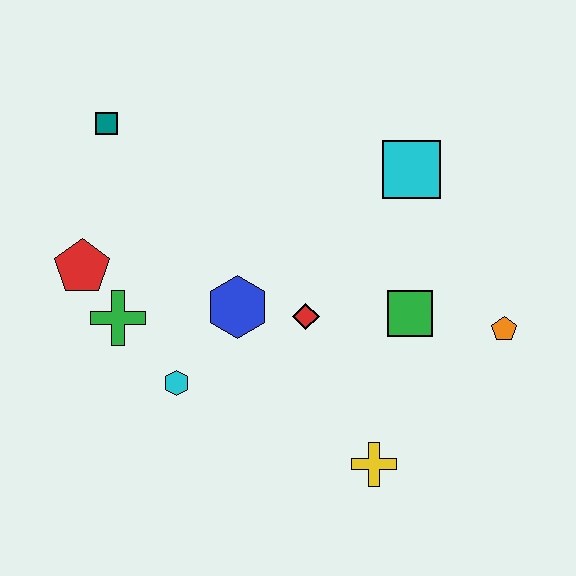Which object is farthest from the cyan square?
The red pentagon is farthest from the cyan square.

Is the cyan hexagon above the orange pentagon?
No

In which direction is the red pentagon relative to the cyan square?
The red pentagon is to the left of the cyan square.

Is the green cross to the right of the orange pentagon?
No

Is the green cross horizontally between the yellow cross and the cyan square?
No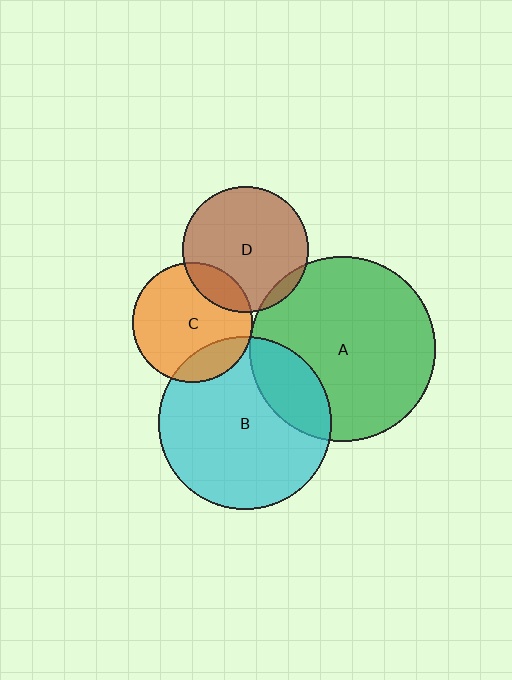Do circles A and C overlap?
Yes.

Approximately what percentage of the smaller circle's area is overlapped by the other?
Approximately 5%.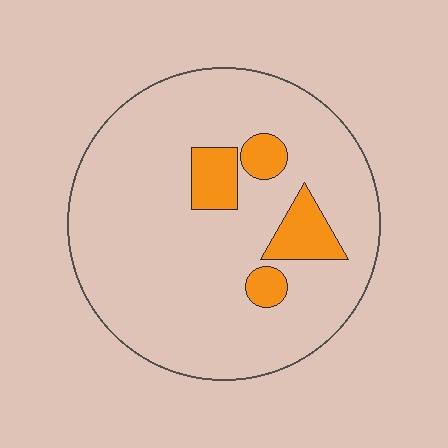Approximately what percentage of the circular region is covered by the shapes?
Approximately 10%.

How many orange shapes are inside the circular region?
4.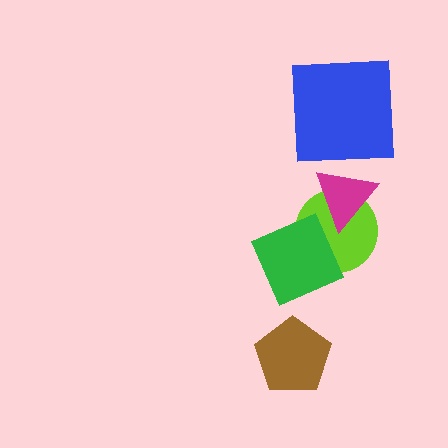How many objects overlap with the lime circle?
2 objects overlap with the lime circle.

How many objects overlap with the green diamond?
1 object overlaps with the green diamond.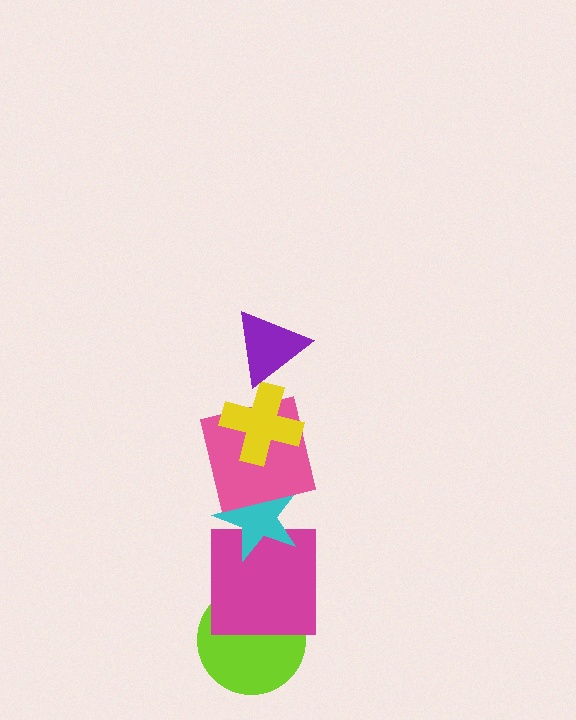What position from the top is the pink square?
The pink square is 3rd from the top.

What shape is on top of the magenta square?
The cyan star is on top of the magenta square.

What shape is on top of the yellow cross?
The purple triangle is on top of the yellow cross.